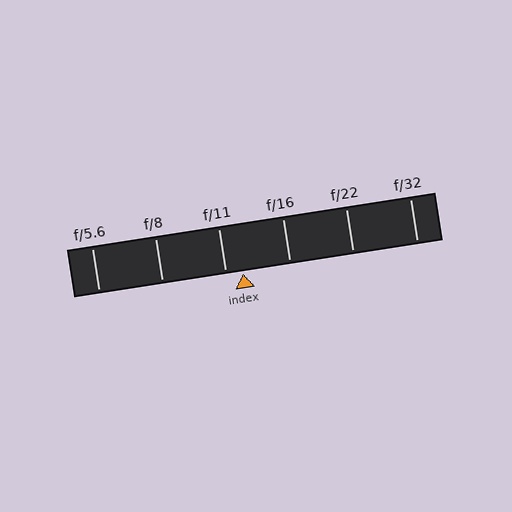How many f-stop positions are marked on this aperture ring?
There are 6 f-stop positions marked.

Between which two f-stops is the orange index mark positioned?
The index mark is between f/11 and f/16.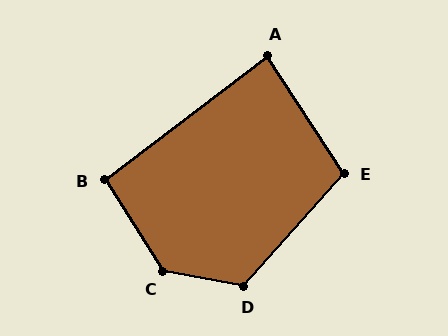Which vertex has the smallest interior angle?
A, at approximately 86 degrees.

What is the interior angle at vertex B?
Approximately 95 degrees (approximately right).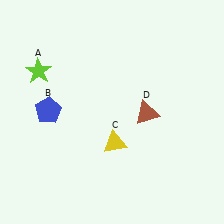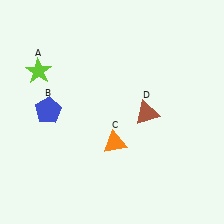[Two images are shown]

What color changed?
The triangle (C) changed from yellow in Image 1 to orange in Image 2.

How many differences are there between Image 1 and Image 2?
There is 1 difference between the two images.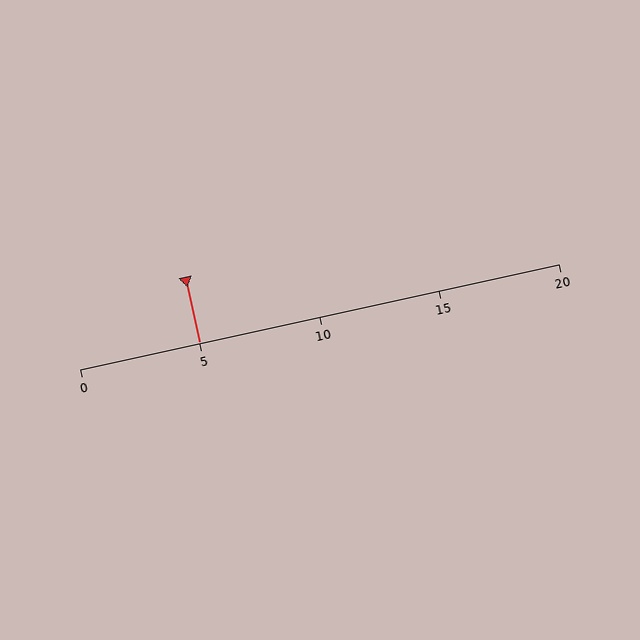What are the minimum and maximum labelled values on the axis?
The axis runs from 0 to 20.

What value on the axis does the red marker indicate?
The marker indicates approximately 5.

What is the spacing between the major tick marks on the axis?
The major ticks are spaced 5 apart.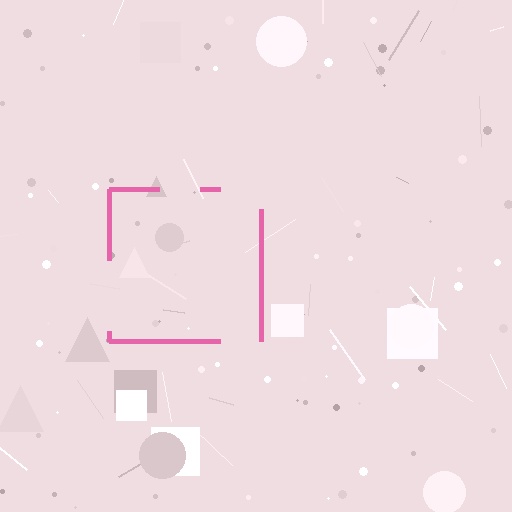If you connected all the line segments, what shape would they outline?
They would outline a square.